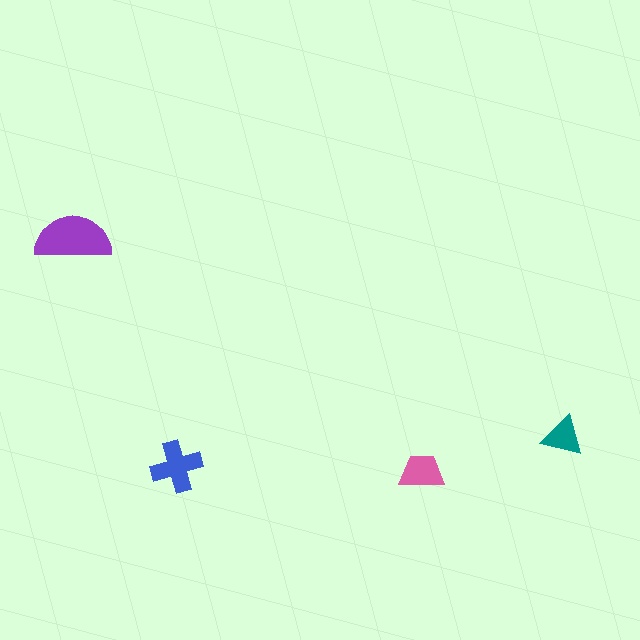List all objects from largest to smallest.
The purple semicircle, the blue cross, the pink trapezoid, the teal triangle.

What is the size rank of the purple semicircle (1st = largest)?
1st.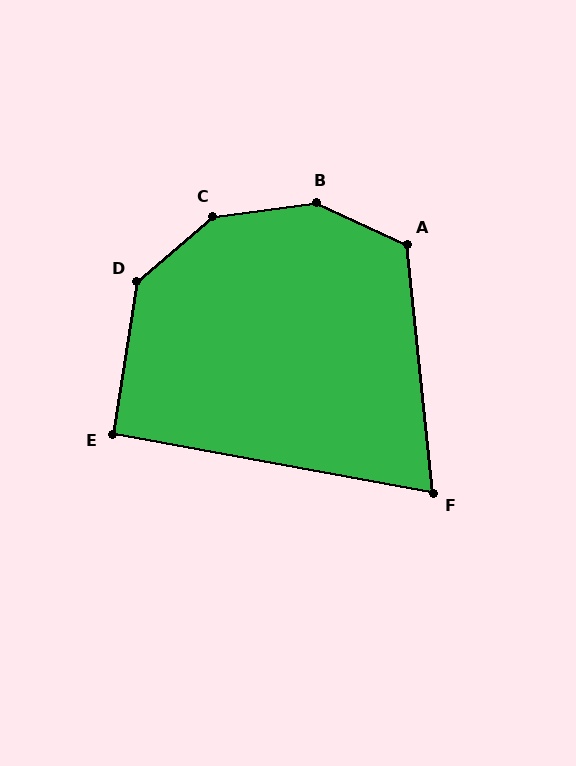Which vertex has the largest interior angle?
C, at approximately 148 degrees.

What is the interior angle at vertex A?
Approximately 121 degrees (obtuse).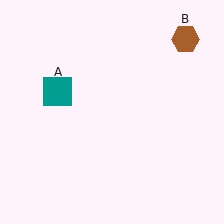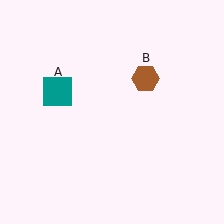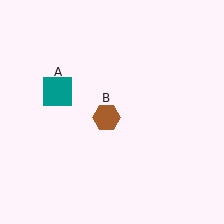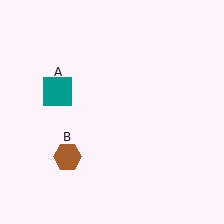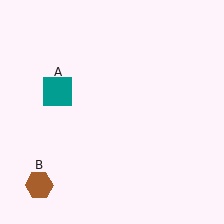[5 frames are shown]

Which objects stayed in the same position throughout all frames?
Teal square (object A) remained stationary.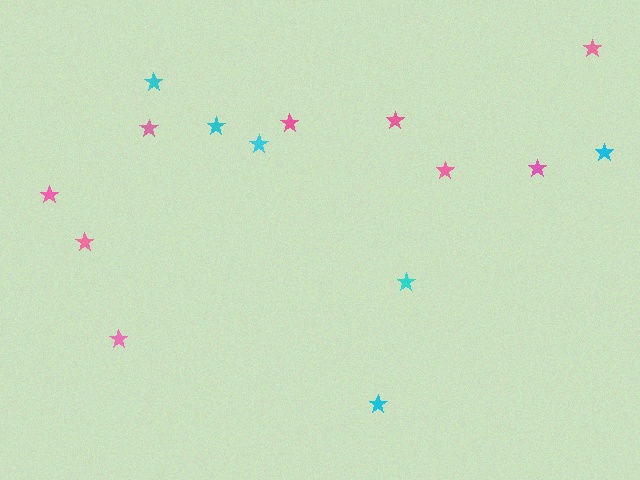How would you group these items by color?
There are 2 groups: one group of pink stars (9) and one group of cyan stars (6).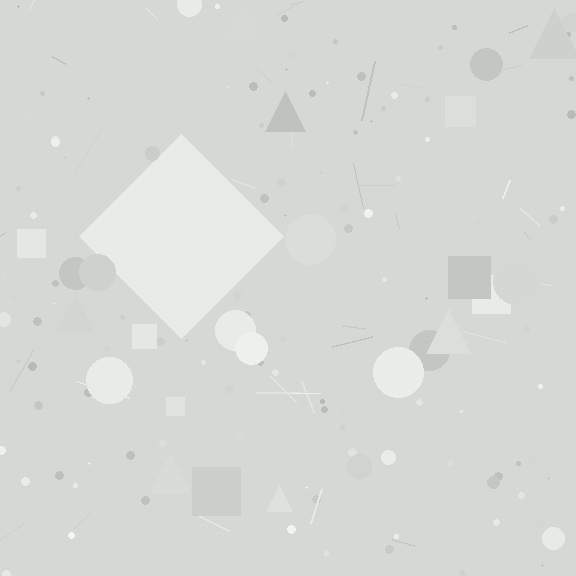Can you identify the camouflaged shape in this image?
The camouflaged shape is a diamond.